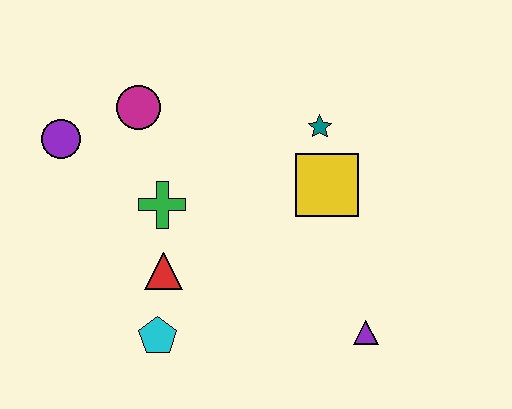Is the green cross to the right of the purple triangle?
No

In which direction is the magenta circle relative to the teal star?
The magenta circle is to the left of the teal star.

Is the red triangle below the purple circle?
Yes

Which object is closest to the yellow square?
The teal star is closest to the yellow square.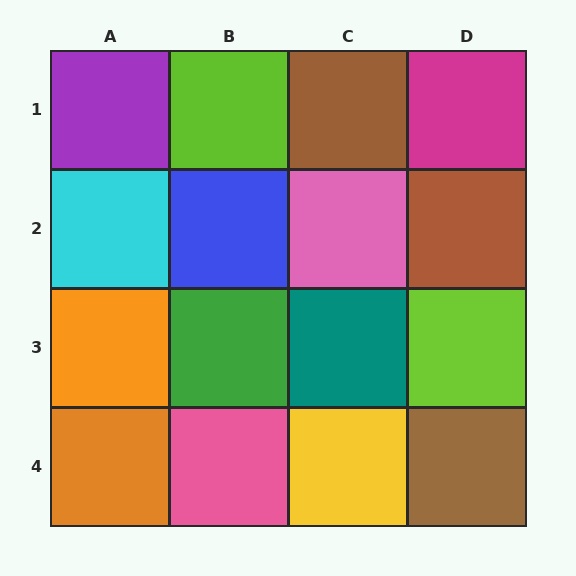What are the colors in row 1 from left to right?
Purple, lime, brown, magenta.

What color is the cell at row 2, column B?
Blue.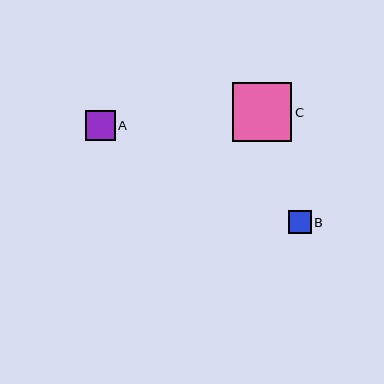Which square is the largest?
Square C is the largest with a size of approximately 59 pixels.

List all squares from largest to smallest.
From largest to smallest: C, A, B.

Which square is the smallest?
Square B is the smallest with a size of approximately 23 pixels.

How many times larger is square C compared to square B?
Square C is approximately 2.6 times the size of square B.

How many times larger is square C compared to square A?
Square C is approximately 1.9 times the size of square A.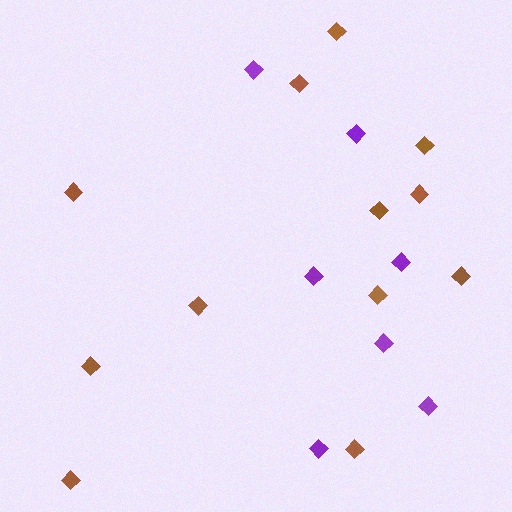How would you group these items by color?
There are 2 groups: one group of brown diamonds (12) and one group of purple diamonds (7).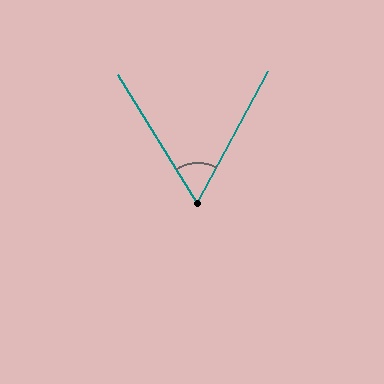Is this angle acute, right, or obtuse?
It is acute.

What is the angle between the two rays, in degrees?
Approximately 60 degrees.